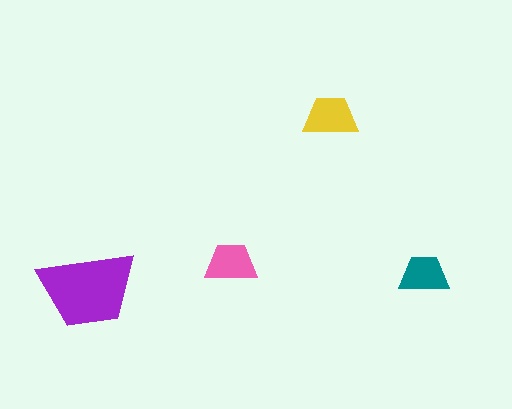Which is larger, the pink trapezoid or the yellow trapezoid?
The yellow one.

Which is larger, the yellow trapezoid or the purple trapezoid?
The purple one.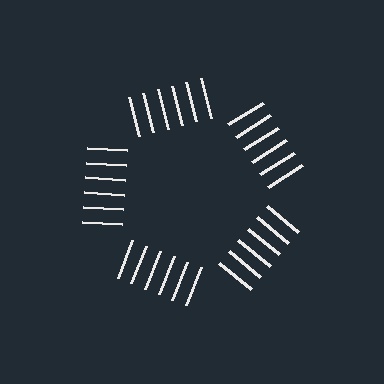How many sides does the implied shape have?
5 sides — the line-ends trace a pentagon.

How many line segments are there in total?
30 — 6 along each of the 5 edges.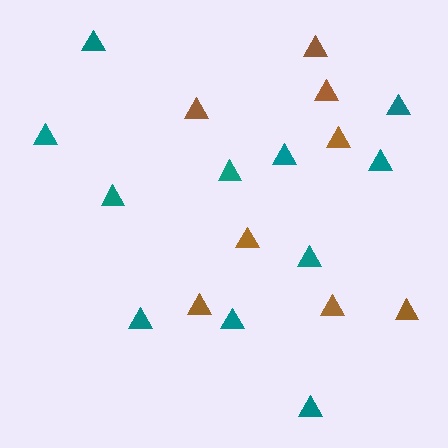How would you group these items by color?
There are 2 groups: one group of brown triangles (8) and one group of teal triangles (11).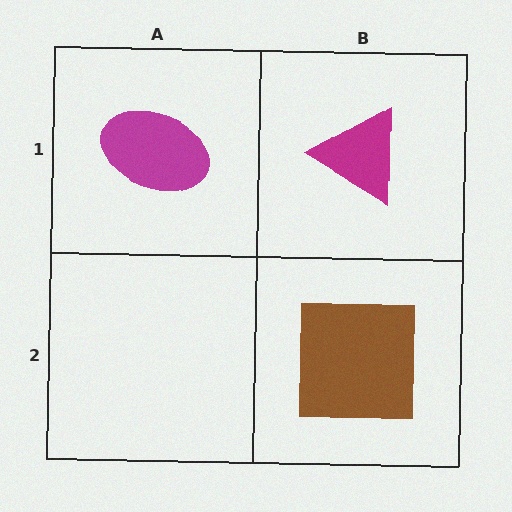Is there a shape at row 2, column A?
No, that cell is empty.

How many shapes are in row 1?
2 shapes.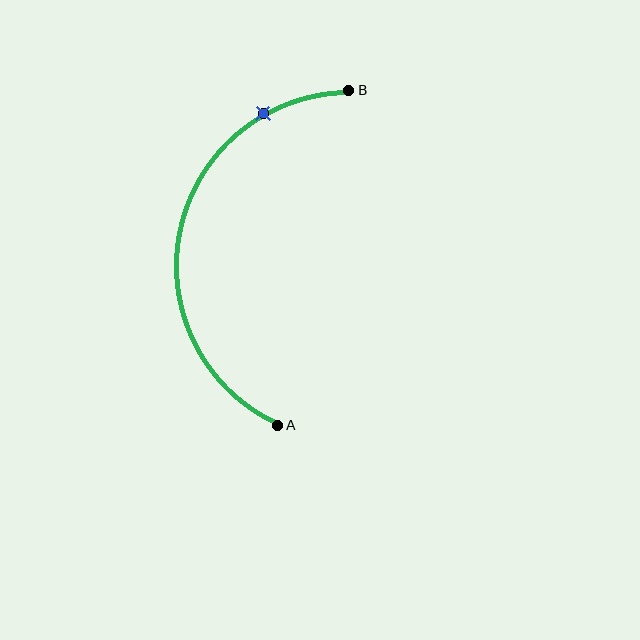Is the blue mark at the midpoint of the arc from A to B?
No. The blue mark lies on the arc but is closer to endpoint B. The arc midpoint would be at the point on the curve equidistant along the arc from both A and B.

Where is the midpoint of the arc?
The arc midpoint is the point on the curve farthest from the straight line joining A and B. It sits to the left of that line.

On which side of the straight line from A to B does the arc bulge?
The arc bulges to the left of the straight line connecting A and B.